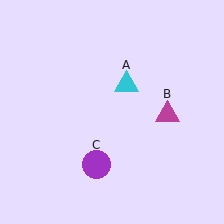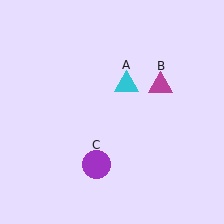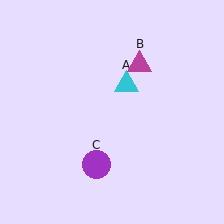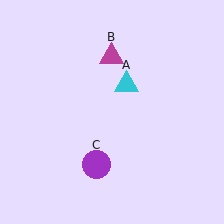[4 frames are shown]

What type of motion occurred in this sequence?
The magenta triangle (object B) rotated counterclockwise around the center of the scene.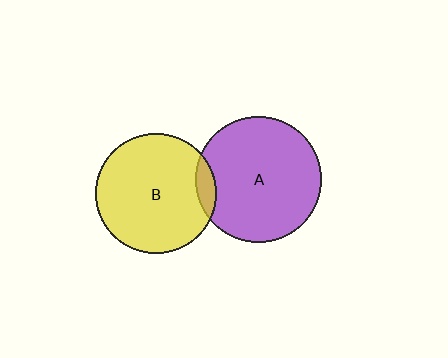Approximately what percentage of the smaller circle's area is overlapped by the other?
Approximately 10%.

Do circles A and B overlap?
Yes.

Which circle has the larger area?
Circle A (purple).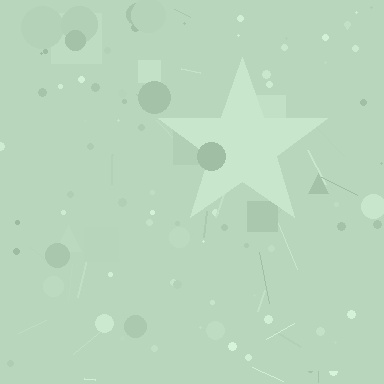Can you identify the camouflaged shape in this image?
The camouflaged shape is a star.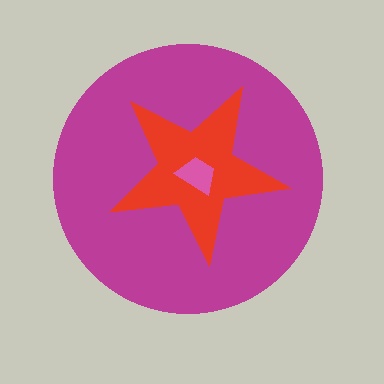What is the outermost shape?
The magenta circle.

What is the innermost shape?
The pink trapezoid.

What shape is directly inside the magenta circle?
The red star.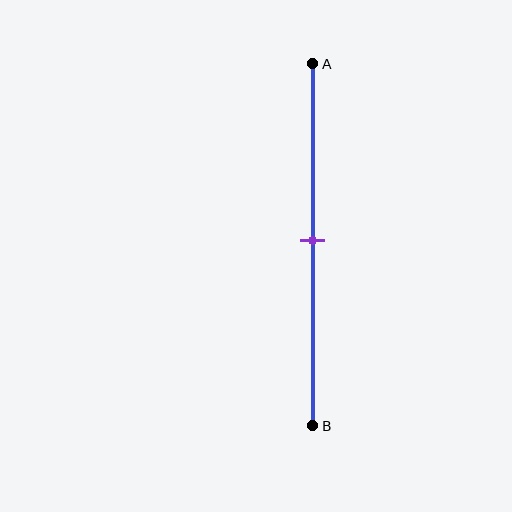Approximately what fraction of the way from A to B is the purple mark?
The purple mark is approximately 50% of the way from A to B.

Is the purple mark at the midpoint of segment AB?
Yes, the mark is approximately at the midpoint.